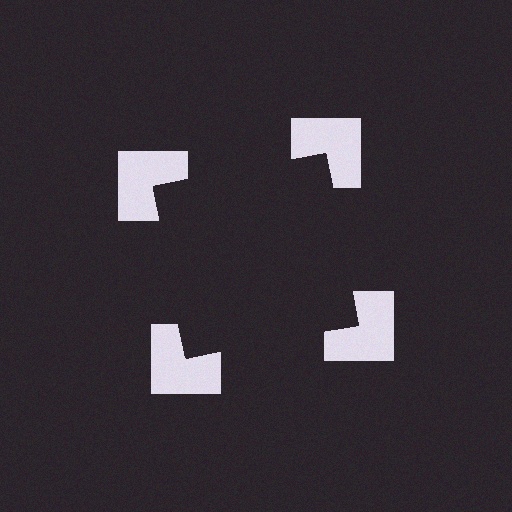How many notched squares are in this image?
There are 4 — one at each vertex of the illusory square.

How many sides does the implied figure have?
4 sides.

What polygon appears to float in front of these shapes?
An illusory square — its edges are inferred from the aligned wedge cuts in the notched squares, not physically drawn.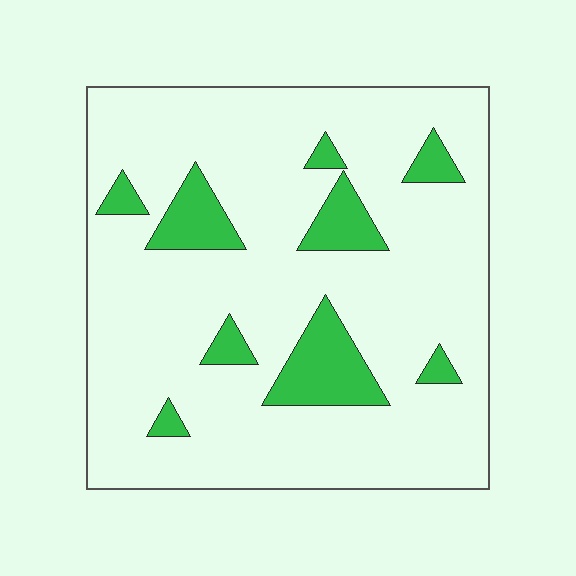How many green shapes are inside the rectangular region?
9.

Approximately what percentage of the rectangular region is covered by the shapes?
Approximately 15%.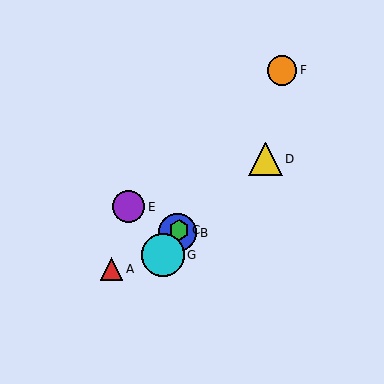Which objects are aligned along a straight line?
Objects B, C, F, G are aligned along a straight line.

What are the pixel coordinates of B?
Object B is at (177, 233).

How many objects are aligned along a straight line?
4 objects (B, C, F, G) are aligned along a straight line.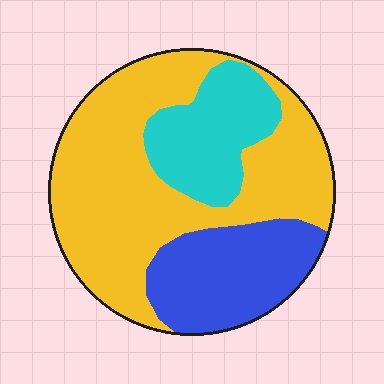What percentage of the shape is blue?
Blue covers about 25% of the shape.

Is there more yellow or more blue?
Yellow.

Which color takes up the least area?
Cyan, at roughly 20%.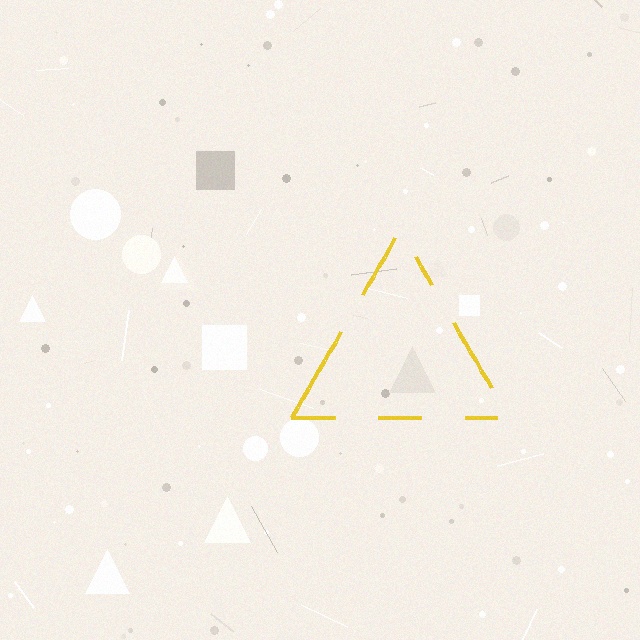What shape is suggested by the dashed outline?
The dashed outline suggests a triangle.